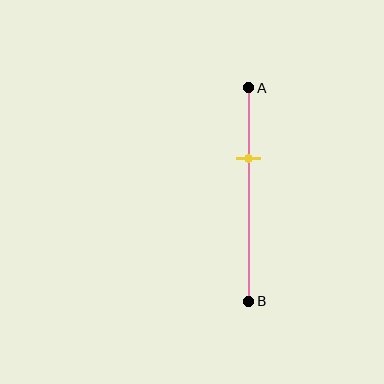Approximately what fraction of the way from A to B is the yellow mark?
The yellow mark is approximately 35% of the way from A to B.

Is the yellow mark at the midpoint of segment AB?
No, the mark is at about 35% from A, not at the 50% midpoint.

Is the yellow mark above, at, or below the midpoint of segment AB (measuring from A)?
The yellow mark is above the midpoint of segment AB.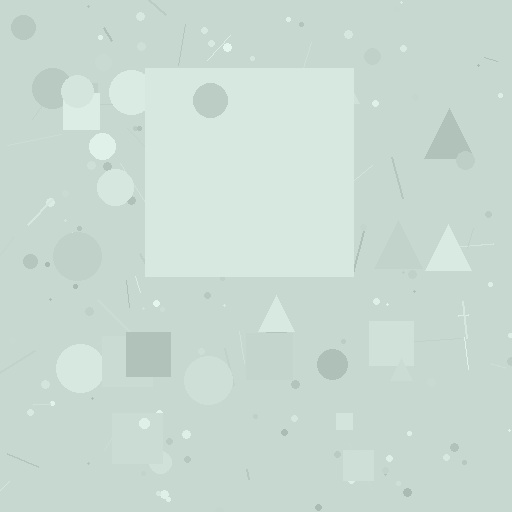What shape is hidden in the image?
A square is hidden in the image.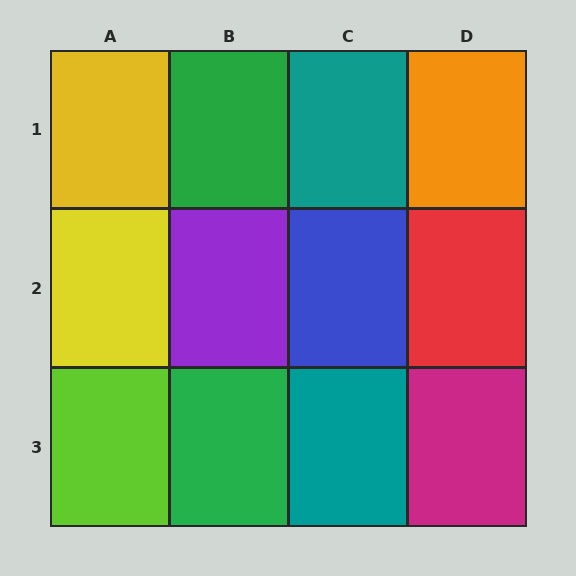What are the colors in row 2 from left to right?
Yellow, purple, blue, red.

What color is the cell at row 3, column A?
Lime.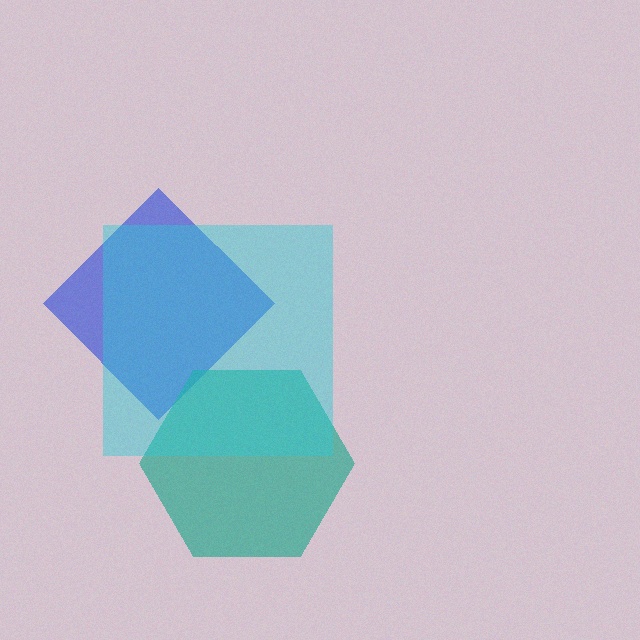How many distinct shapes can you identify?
There are 3 distinct shapes: a blue diamond, a teal hexagon, a cyan square.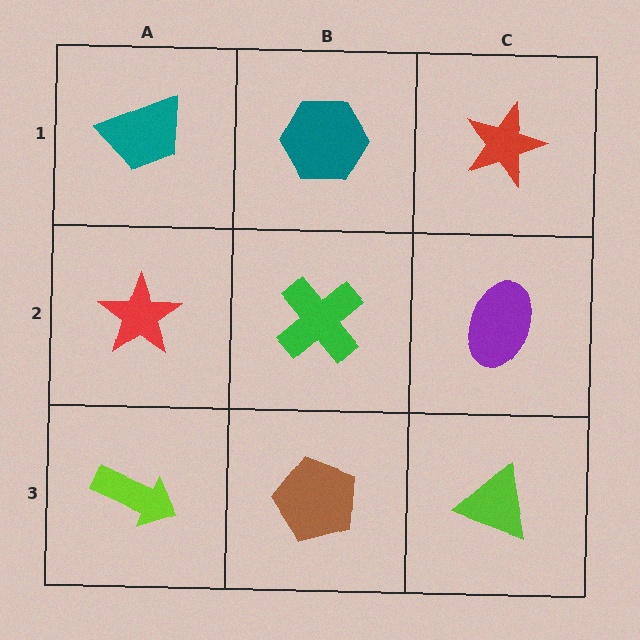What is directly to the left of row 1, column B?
A teal trapezoid.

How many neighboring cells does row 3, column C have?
2.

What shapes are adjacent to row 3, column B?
A green cross (row 2, column B), a lime arrow (row 3, column A), a lime triangle (row 3, column C).